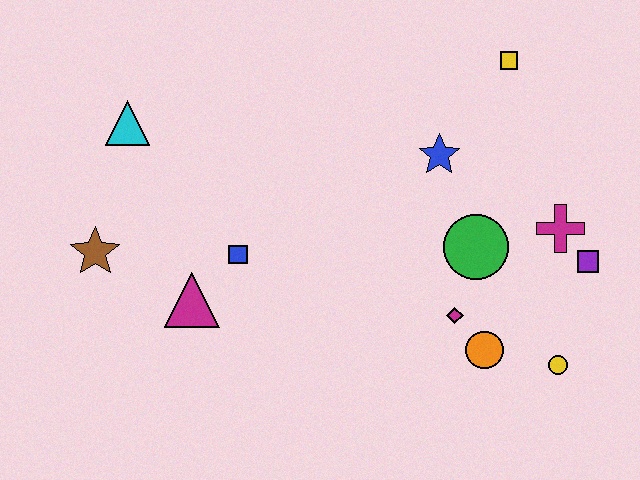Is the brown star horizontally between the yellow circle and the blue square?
No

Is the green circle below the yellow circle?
No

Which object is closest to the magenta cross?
The purple square is closest to the magenta cross.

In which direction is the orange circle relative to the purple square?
The orange circle is to the left of the purple square.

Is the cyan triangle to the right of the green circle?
No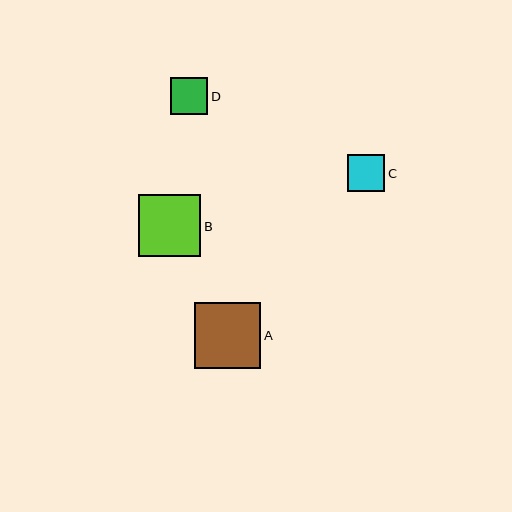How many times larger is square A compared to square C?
Square A is approximately 1.8 times the size of square C.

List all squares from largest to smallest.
From largest to smallest: A, B, C, D.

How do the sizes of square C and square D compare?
Square C and square D are approximately the same size.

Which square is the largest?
Square A is the largest with a size of approximately 66 pixels.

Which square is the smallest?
Square D is the smallest with a size of approximately 37 pixels.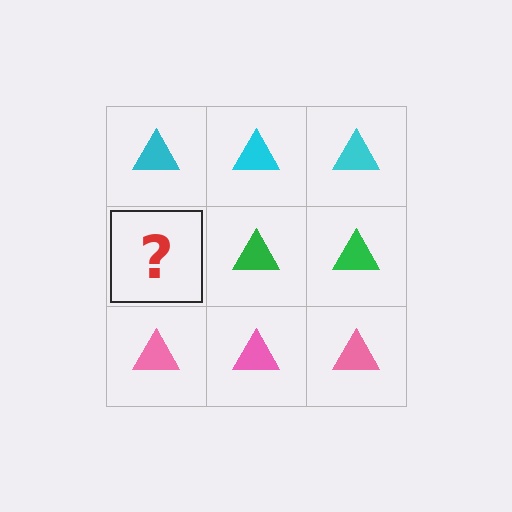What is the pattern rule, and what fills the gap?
The rule is that each row has a consistent color. The gap should be filled with a green triangle.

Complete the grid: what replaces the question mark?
The question mark should be replaced with a green triangle.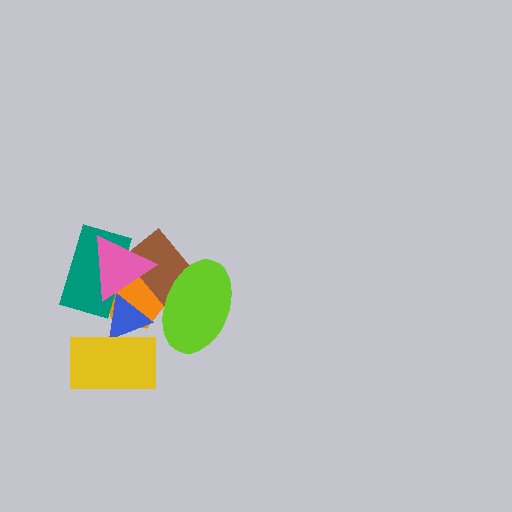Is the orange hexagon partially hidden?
Yes, it is partially covered by another shape.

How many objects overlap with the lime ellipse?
2 objects overlap with the lime ellipse.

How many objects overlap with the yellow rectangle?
1 object overlaps with the yellow rectangle.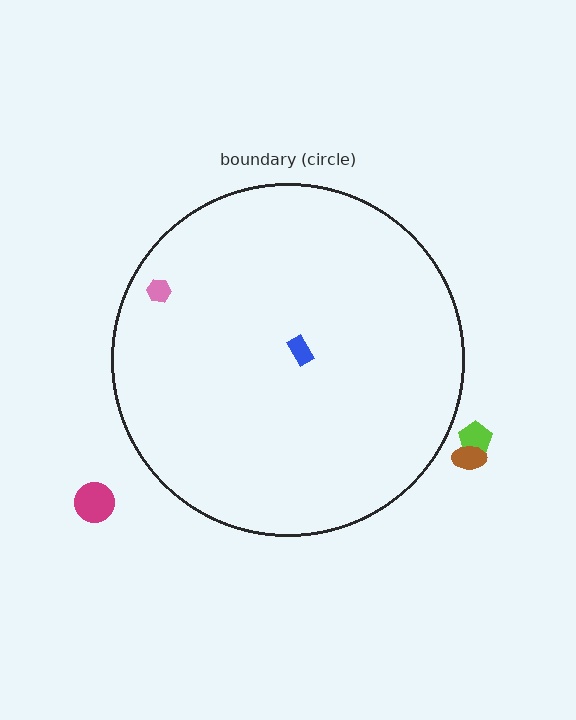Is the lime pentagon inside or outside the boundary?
Outside.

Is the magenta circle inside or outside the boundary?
Outside.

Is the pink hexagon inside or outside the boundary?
Inside.